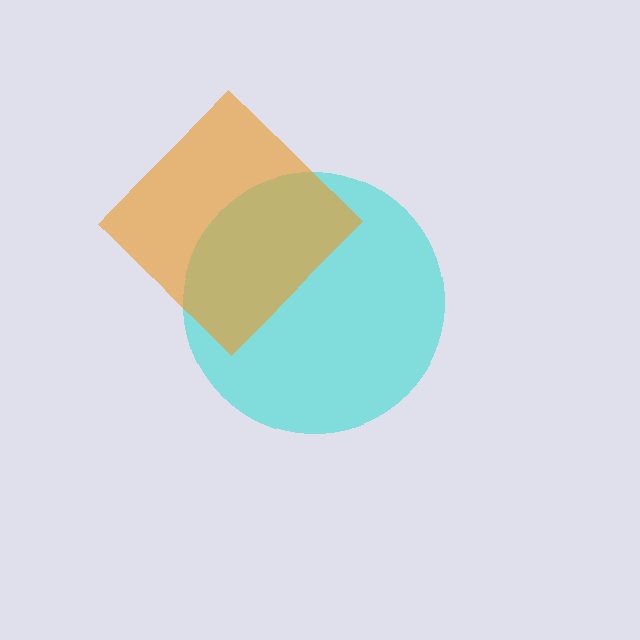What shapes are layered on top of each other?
The layered shapes are: a cyan circle, an orange diamond.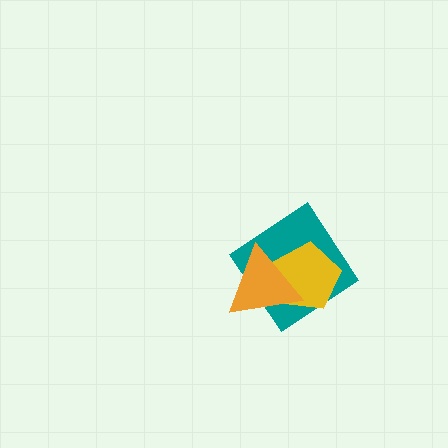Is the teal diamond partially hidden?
Yes, it is partially covered by another shape.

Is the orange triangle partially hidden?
No, no other shape covers it.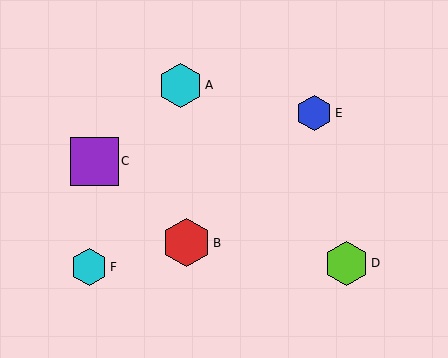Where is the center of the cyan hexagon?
The center of the cyan hexagon is at (89, 267).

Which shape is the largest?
The purple square (labeled C) is the largest.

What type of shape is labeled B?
Shape B is a red hexagon.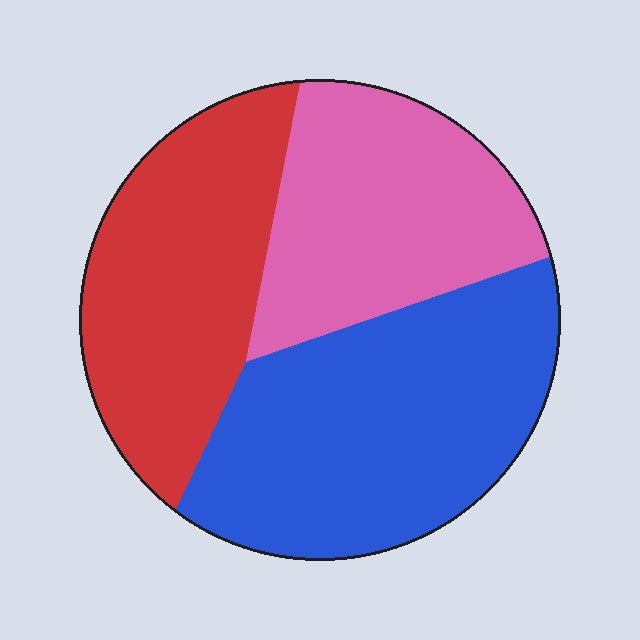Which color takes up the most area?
Blue, at roughly 40%.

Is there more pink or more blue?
Blue.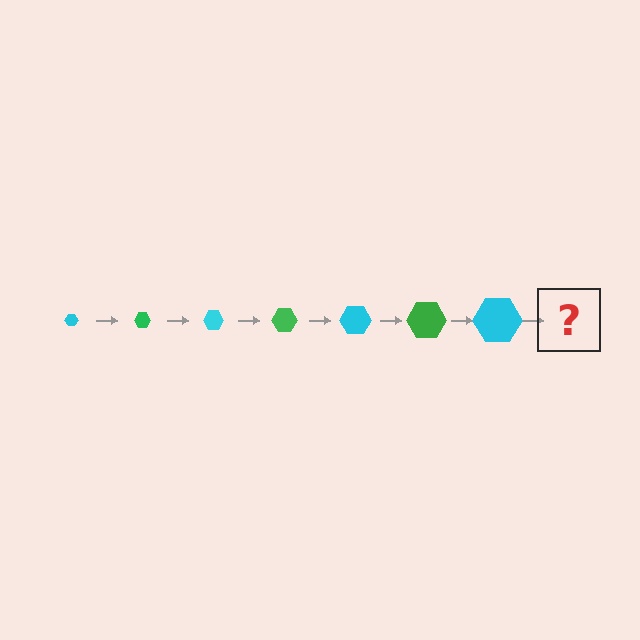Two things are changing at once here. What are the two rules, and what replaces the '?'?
The two rules are that the hexagon grows larger each step and the color cycles through cyan and green. The '?' should be a green hexagon, larger than the previous one.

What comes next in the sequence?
The next element should be a green hexagon, larger than the previous one.